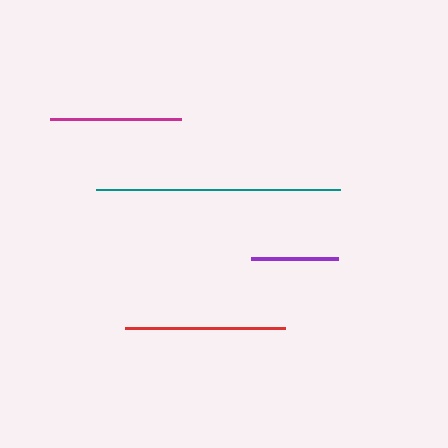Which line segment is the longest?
The teal line is the longest at approximately 244 pixels.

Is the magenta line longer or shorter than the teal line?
The teal line is longer than the magenta line.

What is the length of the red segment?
The red segment is approximately 160 pixels long.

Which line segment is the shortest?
The purple line is the shortest at approximately 87 pixels.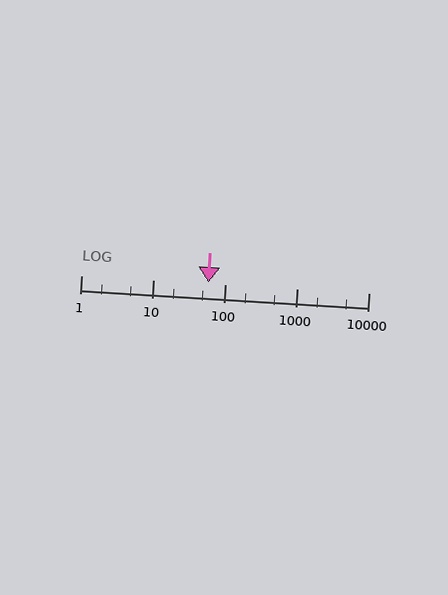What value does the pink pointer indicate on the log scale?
The pointer indicates approximately 59.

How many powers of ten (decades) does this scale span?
The scale spans 4 decades, from 1 to 10000.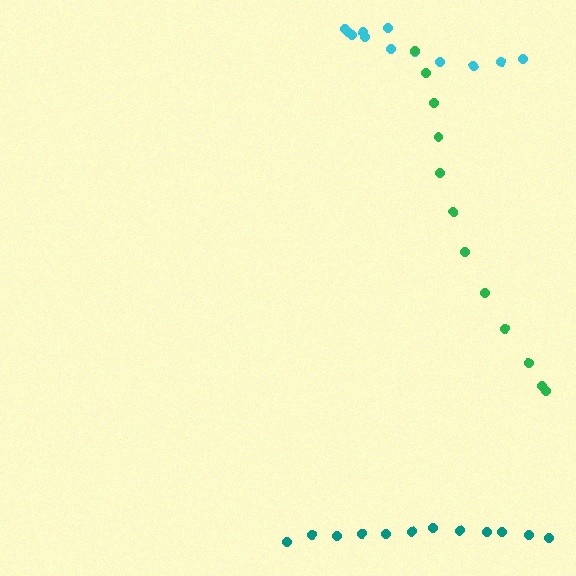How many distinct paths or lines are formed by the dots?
There are 3 distinct paths.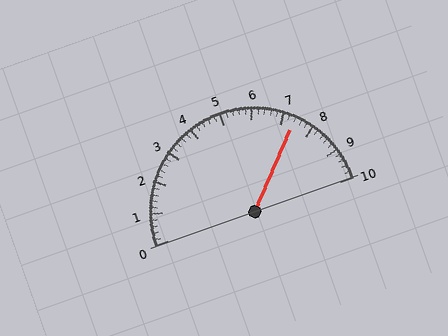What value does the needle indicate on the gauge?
The needle indicates approximately 7.4.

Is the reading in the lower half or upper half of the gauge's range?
The reading is in the upper half of the range (0 to 10).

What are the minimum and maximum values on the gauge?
The gauge ranges from 0 to 10.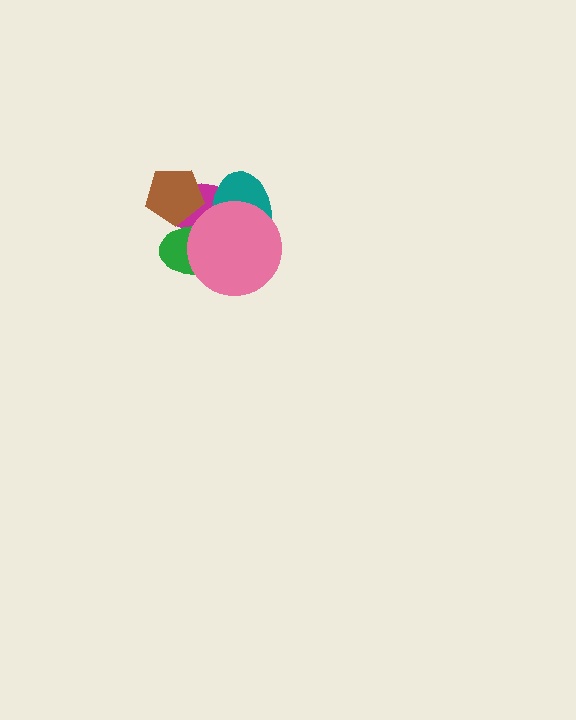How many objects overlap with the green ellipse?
4 objects overlap with the green ellipse.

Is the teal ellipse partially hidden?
Yes, it is partially covered by another shape.